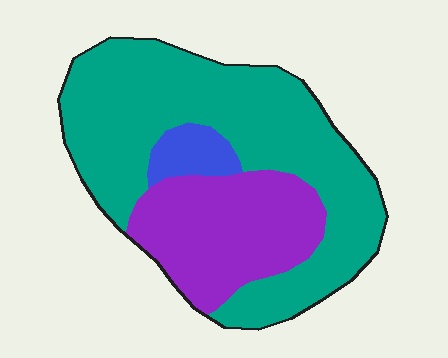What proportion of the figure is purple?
Purple covers 30% of the figure.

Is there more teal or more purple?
Teal.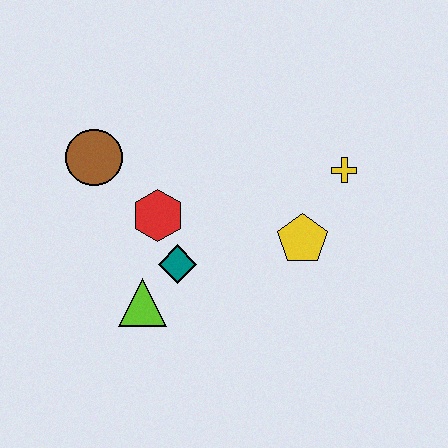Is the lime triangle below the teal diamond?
Yes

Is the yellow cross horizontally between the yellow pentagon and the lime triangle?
No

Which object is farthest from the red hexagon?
The yellow cross is farthest from the red hexagon.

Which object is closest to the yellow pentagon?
The yellow cross is closest to the yellow pentagon.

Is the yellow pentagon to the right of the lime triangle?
Yes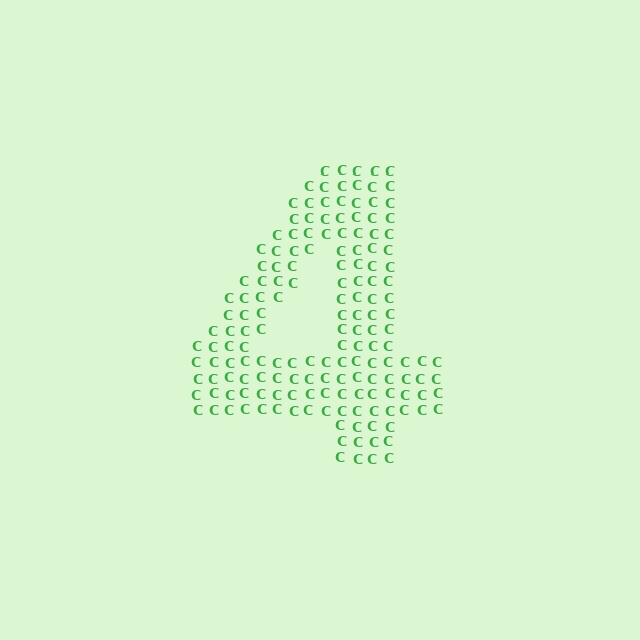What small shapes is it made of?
It is made of small letter C's.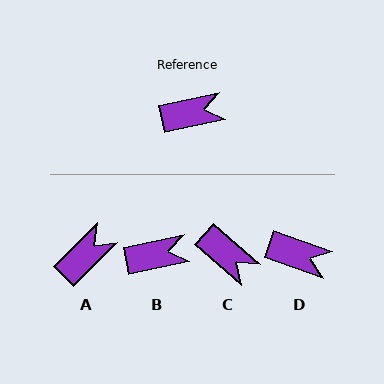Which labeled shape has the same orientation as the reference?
B.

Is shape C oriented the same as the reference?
No, it is off by about 52 degrees.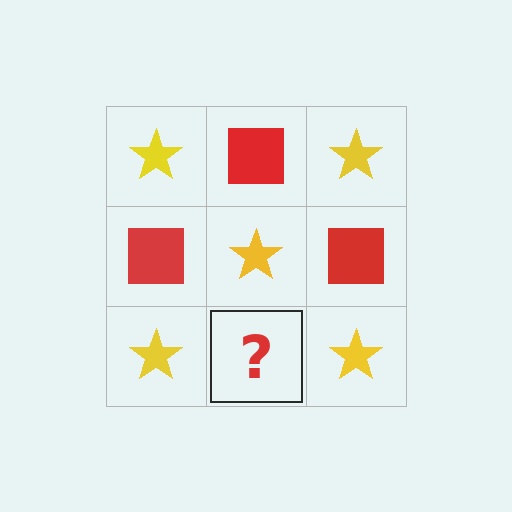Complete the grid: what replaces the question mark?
The question mark should be replaced with a red square.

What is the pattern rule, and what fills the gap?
The rule is that it alternates yellow star and red square in a checkerboard pattern. The gap should be filled with a red square.